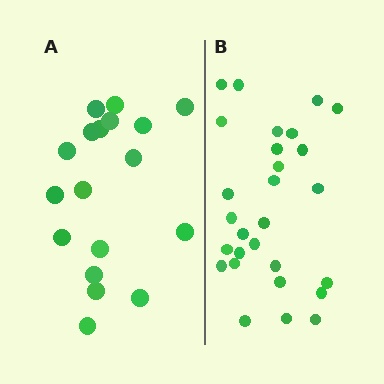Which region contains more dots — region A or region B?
Region B (the right region) has more dots.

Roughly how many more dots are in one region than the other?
Region B has roughly 10 or so more dots than region A.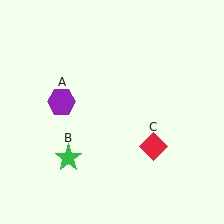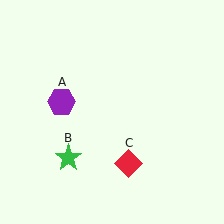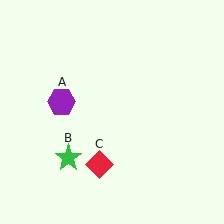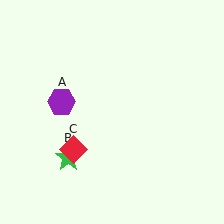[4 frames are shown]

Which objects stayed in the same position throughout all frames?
Purple hexagon (object A) and green star (object B) remained stationary.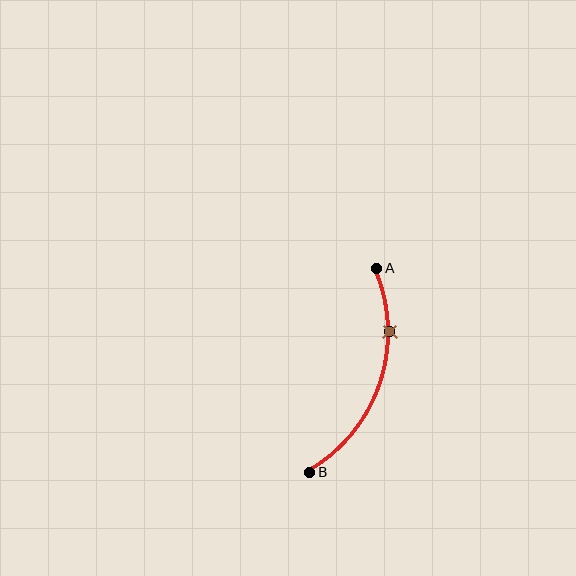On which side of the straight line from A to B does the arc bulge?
The arc bulges to the right of the straight line connecting A and B.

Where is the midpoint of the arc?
The arc midpoint is the point on the curve farthest from the straight line joining A and B. It sits to the right of that line.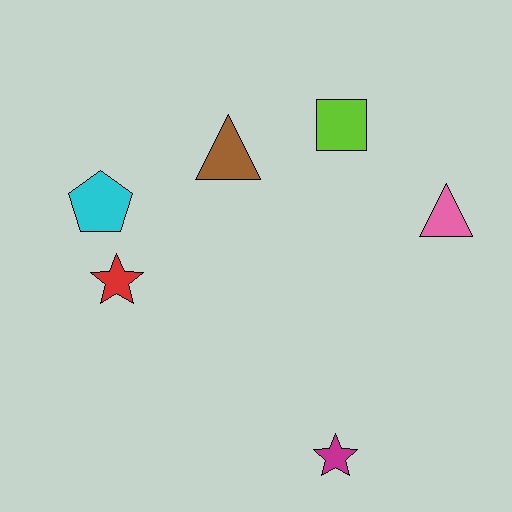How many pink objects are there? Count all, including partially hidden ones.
There is 1 pink object.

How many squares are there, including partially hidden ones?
There is 1 square.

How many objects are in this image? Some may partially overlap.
There are 6 objects.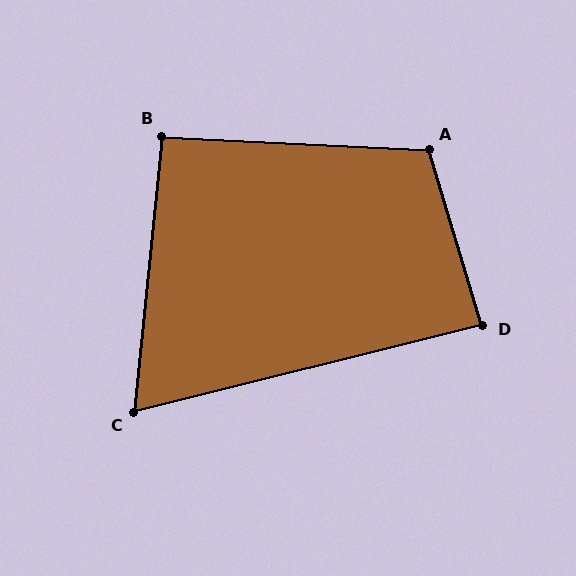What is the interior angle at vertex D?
Approximately 87 degrees (approximately right).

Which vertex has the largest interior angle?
A, at approximately 110 degrees.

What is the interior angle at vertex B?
Approximately 93 degrees (approximately right).